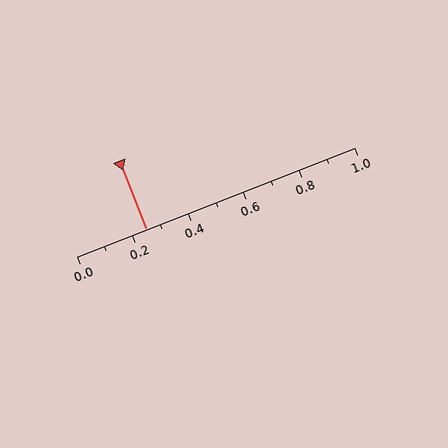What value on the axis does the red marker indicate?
The marker indicates approximately 0.25.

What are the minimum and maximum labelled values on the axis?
The axis runs from 0.0 to 1.0.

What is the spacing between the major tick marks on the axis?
The major ticks are spaced 0.2 apart.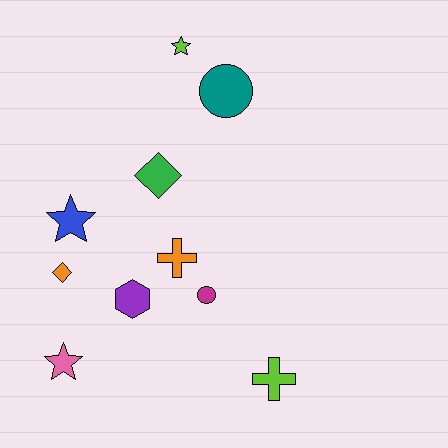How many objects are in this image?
There are 10 objects.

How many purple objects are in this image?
There is 1 purple object.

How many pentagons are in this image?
There are no pentagons.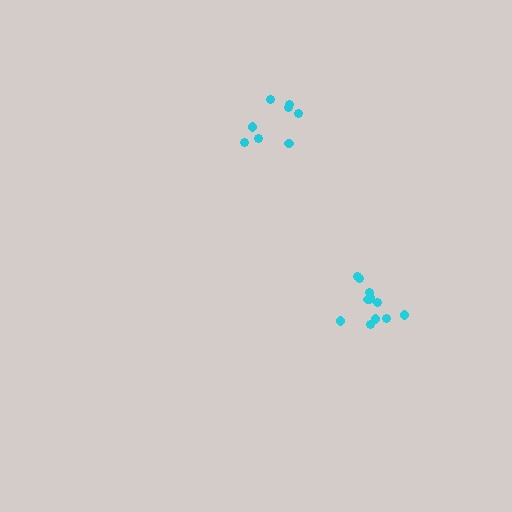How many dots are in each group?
Group 1: 8 dots, Group 2: 12 dots (20 total).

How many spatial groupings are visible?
There are 2 spatial groupings.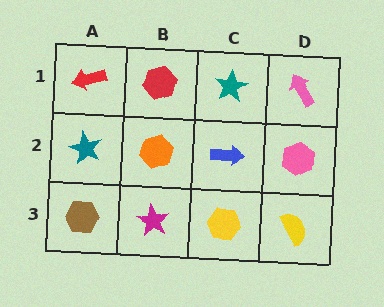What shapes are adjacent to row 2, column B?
A red hexagon (row 1, column B), a magenta star (row 3, column B), a teal star (row 2, column A), a blue arrow (row 2, column C).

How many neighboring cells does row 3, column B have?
3.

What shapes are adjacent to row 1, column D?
A pink hexagon (row 2, column D), a teal star (row 1, column C).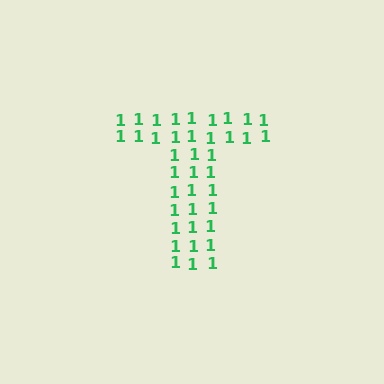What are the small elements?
The small elements are digit 1's.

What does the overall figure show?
The overall figure shows the letter T.